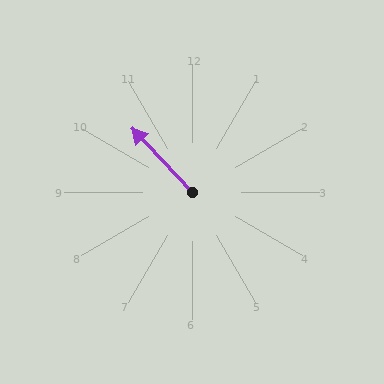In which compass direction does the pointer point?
Northwest.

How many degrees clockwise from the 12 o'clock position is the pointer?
Approximately 317 degrees.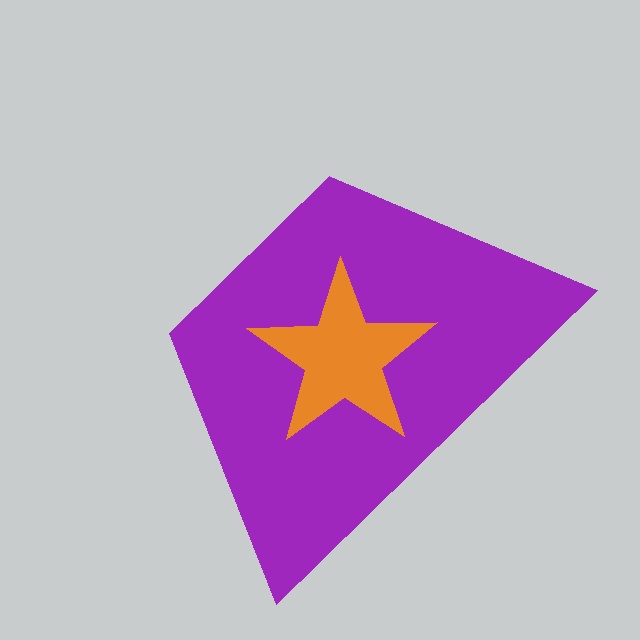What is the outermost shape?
The purple trapezoid.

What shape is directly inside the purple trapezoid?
The orange star.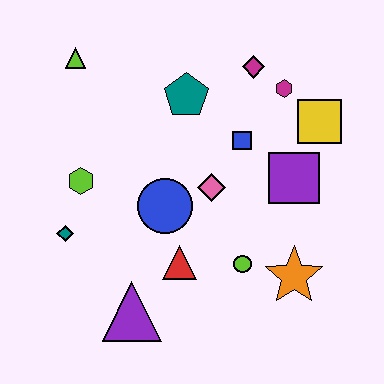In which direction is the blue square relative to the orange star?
The blue square is above the orange star.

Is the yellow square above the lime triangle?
No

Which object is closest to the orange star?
The lime circle is closest to the orange star.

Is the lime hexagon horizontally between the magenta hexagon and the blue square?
No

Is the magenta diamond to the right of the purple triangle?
Yes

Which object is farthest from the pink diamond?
The lime triangle is farthest from the pink diamond.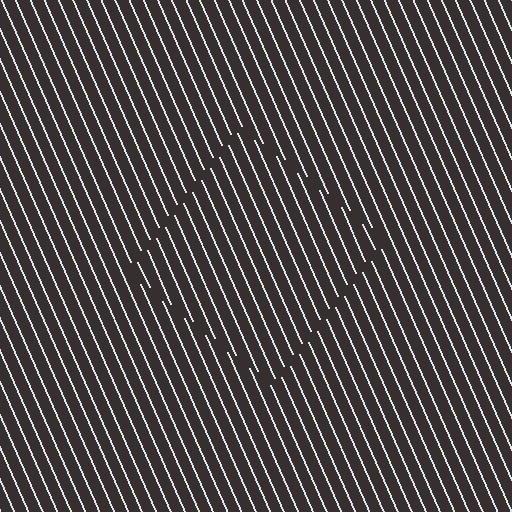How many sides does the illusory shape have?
4 sides — the line-ends trace a square.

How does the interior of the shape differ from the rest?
The interior of the shape contains the same grating, shifted by half a period — the contour is defined by the phase discontinuity where line-ends from the inner and outer gratings abut.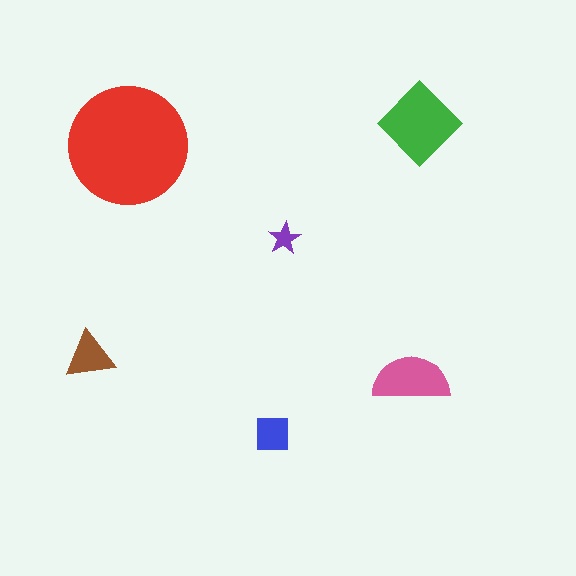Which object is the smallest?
The purple star.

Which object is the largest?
The red circle.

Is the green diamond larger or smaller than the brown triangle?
Larger.